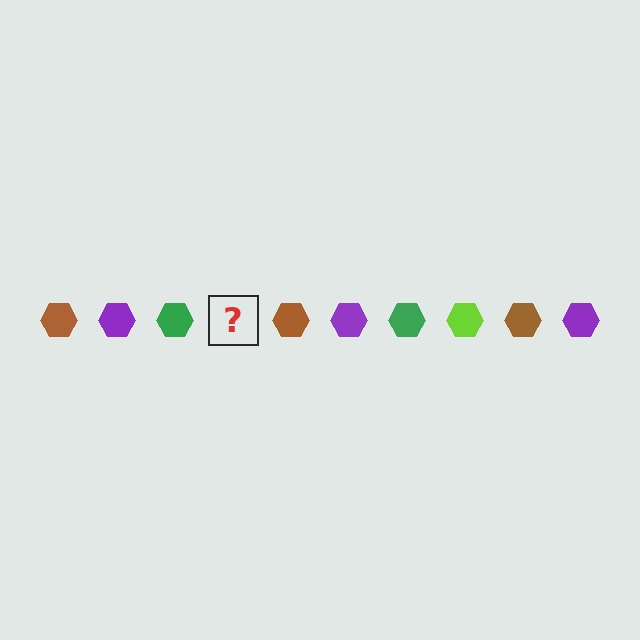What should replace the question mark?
The question mark should be replaced with a lime hexagon.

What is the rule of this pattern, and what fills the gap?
The rule is that the pattern cycles through brown, purple, green, lime hexagons. The gap should be filled with a lime hexagon.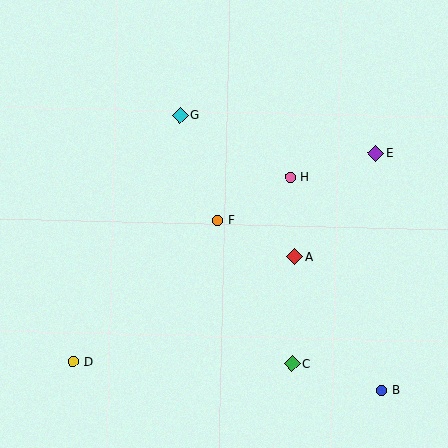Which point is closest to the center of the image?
Point F at (218, 220) is closest to the center.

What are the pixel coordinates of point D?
Point D is at (74, 362).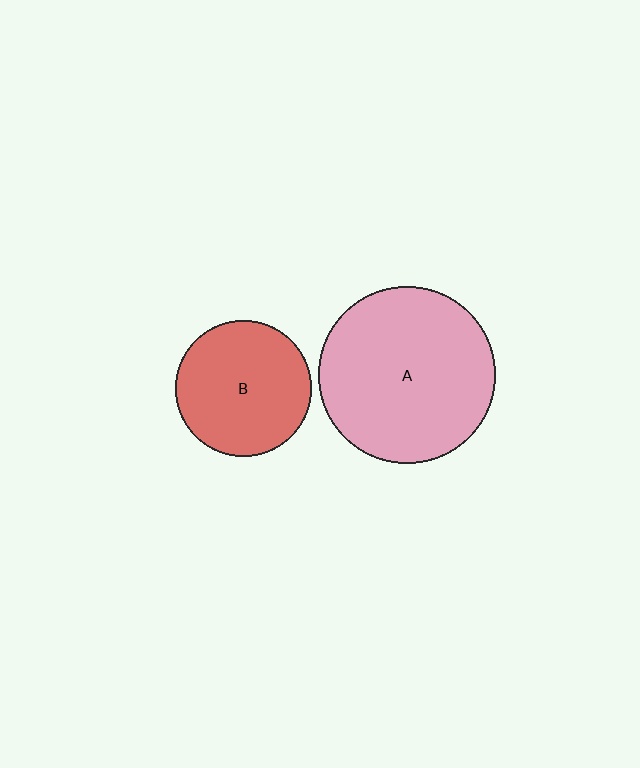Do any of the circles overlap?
No, none of the circles overlap.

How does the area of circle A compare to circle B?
Approximately 1.7 times.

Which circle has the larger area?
Circle A (pink).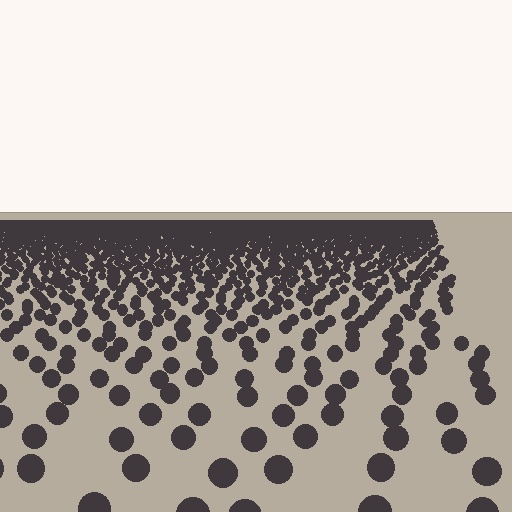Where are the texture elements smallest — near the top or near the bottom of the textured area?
Near the top.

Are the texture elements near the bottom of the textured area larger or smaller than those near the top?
Larger. Near the bottom, elements are closer to the viewer and appear at a bigger on-screen size.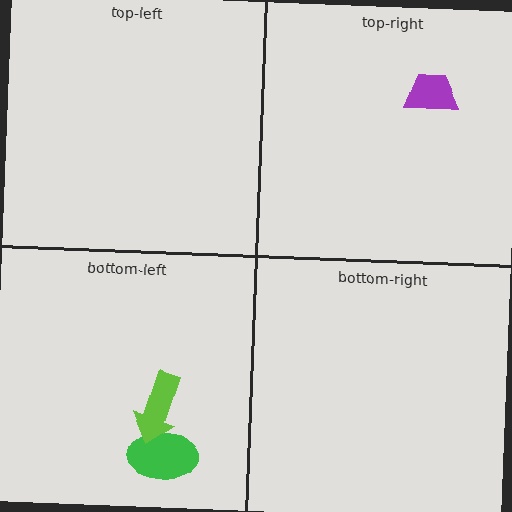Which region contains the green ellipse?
The bottom-left region.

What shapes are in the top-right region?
The purple trapezoid.